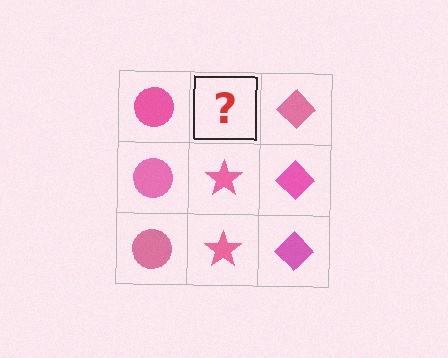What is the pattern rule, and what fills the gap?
The rule is that each column has a consistent shape. The gap should be filled with a pink star.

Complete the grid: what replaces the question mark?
The question mark should be replaced with a pink star.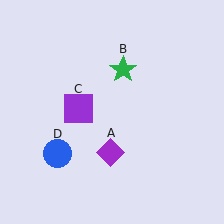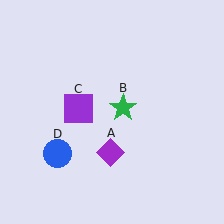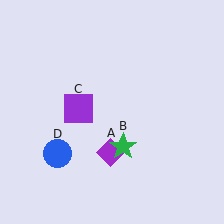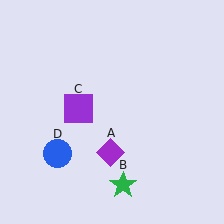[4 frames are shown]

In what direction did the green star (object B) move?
The green star (object B) moved down.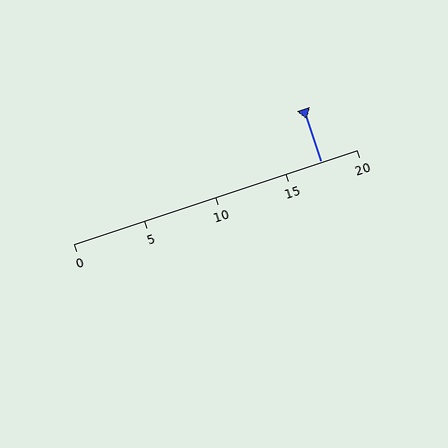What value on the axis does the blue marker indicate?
The marker indicates approximately 17.5.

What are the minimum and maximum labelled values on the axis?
The axis runs from 0 to 20.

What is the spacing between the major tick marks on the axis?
The major ticks are spaced 5 apart.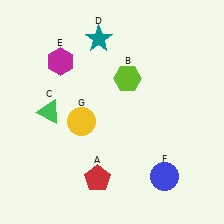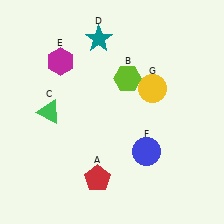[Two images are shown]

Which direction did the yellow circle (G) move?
The yellow circle (G) moved right.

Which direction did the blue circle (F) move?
The blue circle (F) moved up.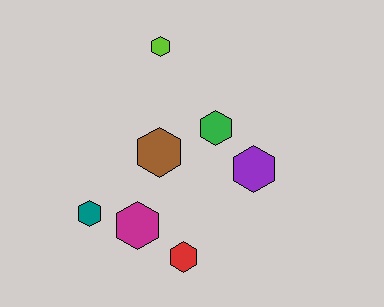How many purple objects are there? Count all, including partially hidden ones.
There is 1 purple object.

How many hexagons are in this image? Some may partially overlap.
There are 7 hexagons.